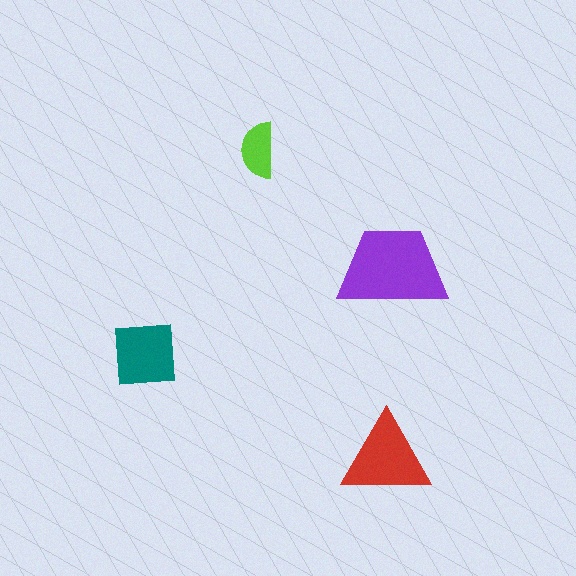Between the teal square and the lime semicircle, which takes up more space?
The teal square.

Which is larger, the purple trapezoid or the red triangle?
The purple trapezoid.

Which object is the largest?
The purple trapezoid.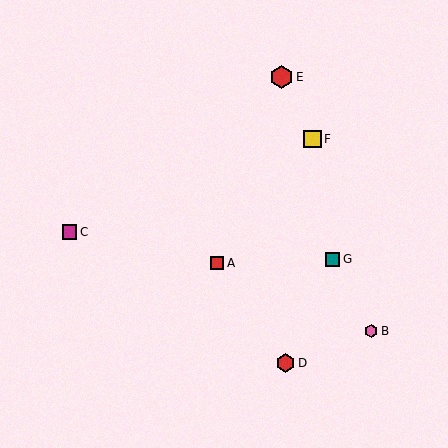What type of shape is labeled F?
Shape F is a yellow square.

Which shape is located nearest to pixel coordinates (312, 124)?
The yellow square (labeled F) at (312, 139) is nearest to that location.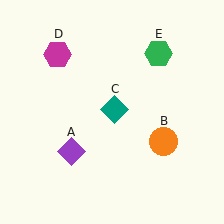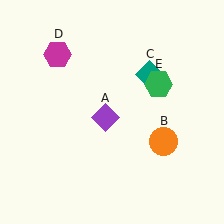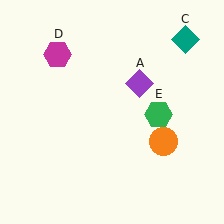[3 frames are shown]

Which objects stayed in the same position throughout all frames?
Orange circle (object B) and magenta hexagon (object D) remained stationary.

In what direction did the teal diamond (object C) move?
The teal diamond (object C) moved up and to the right.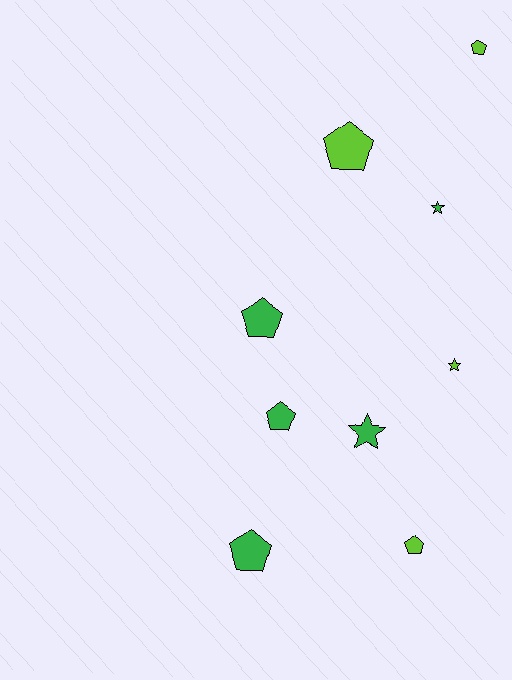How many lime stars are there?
There is 1 lime star.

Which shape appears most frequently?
Pentagon, with 6 objects.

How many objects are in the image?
There are 9 objects.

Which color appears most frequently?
Green, with 5 objects.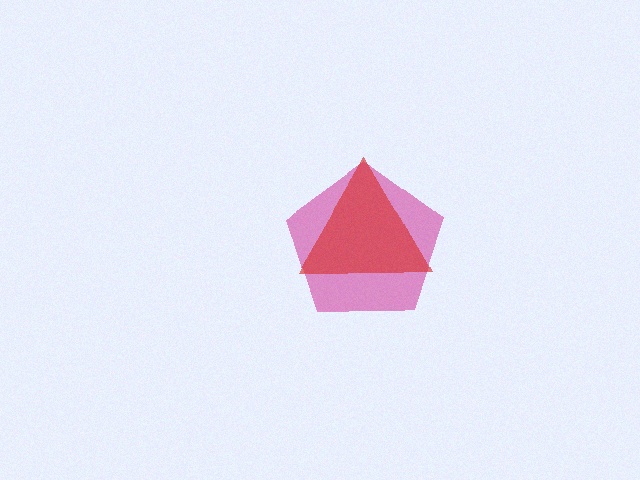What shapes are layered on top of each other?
The layered shapes are: a magenta pentagon, a red triangle.